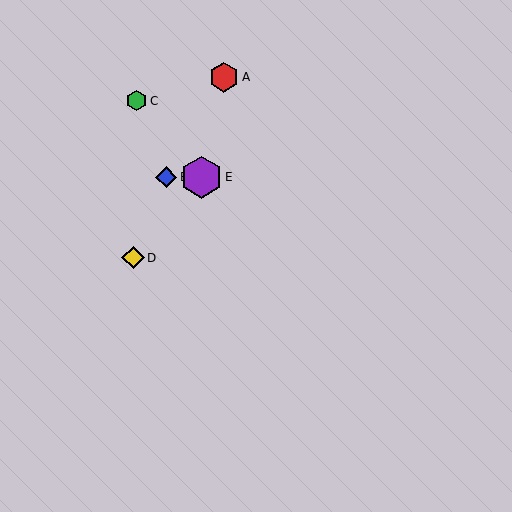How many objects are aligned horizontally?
2 objects (B, E) are aligned horizontally.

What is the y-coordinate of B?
Object B is at y≈177.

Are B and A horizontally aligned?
No, B is at y≈177 and A is at y≈77.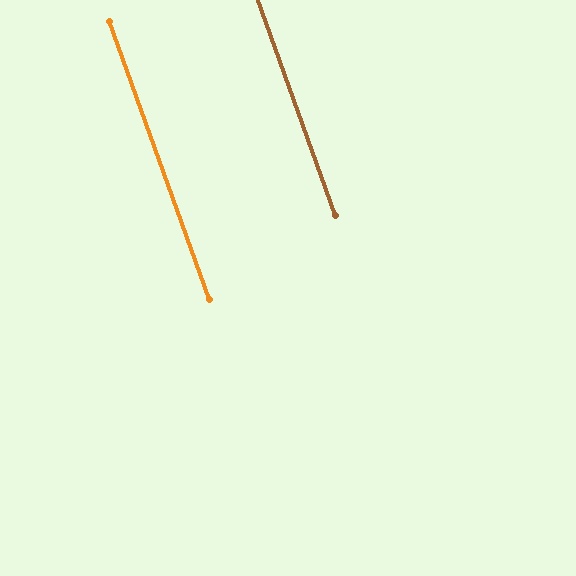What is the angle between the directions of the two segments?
Approximately 0 degrees.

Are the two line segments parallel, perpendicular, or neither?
Parallel — their directions differ by only 0.1°.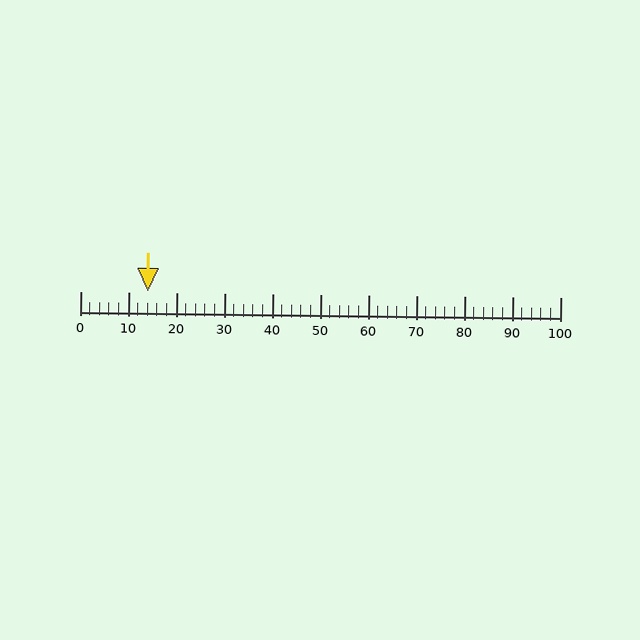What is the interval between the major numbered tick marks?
The major tick marks are spaced 10 units apart.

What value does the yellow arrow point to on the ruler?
The yellow arrow points to approximately 14.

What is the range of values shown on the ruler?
The ruler shows values from 0 to 100.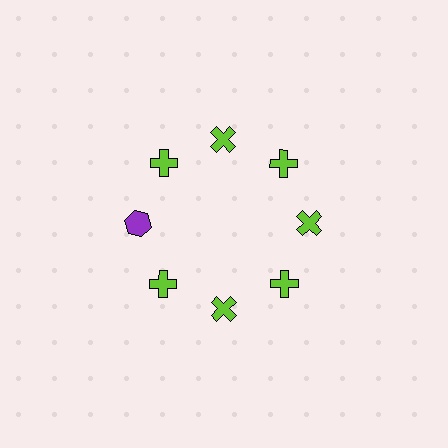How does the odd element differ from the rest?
It differs in both color (purple instead of lime) and shape (hexagon instead of cross).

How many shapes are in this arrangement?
There are 8 shapes arranged in a ring pattern.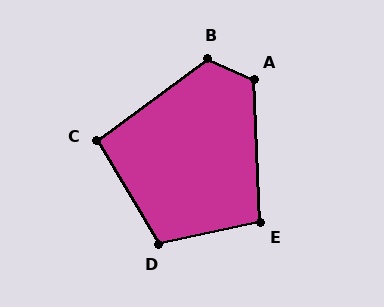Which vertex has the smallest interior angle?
C, at approximately 95 degrees.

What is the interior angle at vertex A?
Approximately 117 degrees (obtuse).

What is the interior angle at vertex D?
Approximately 109 degrees (obtuse).